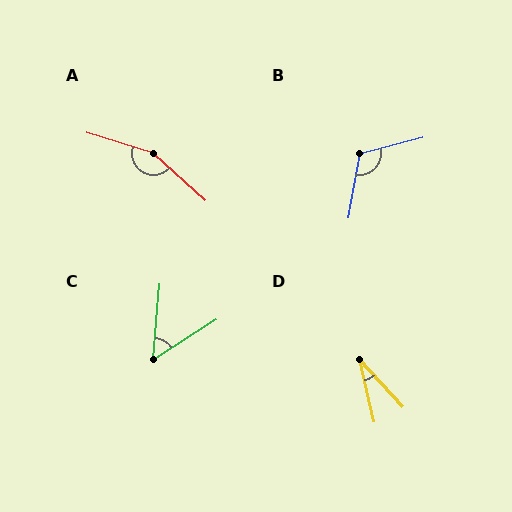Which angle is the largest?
A, at approximately 155 degrees.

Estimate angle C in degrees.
Approximately 52 degrees.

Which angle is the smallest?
D, at approximately 30 degrees.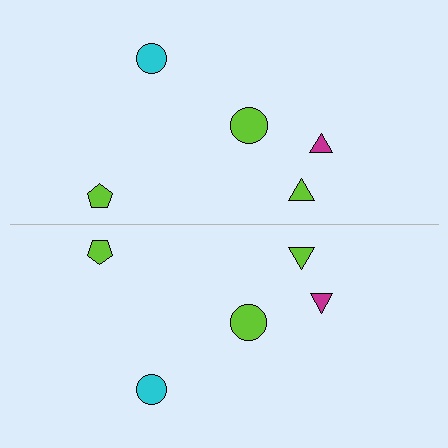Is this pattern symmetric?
Yes, this pattern has bilateral (reflection) symmetry.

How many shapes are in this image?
There are 10 shapes in this image.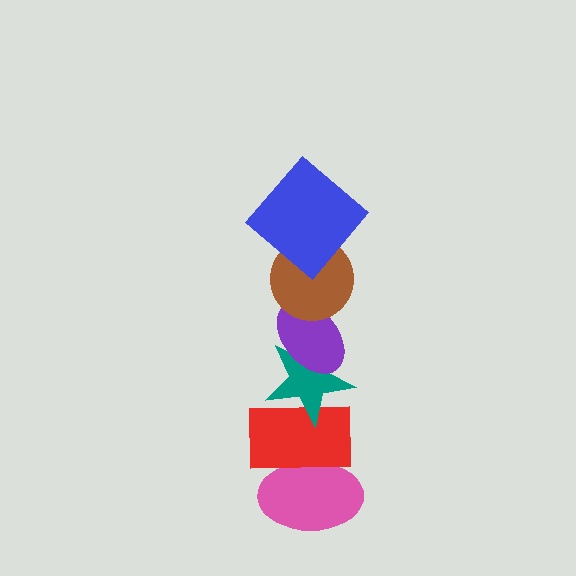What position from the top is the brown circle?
The brown circle is 2nd from the top.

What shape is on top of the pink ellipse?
The red rectangle is on top of the pink ellipse.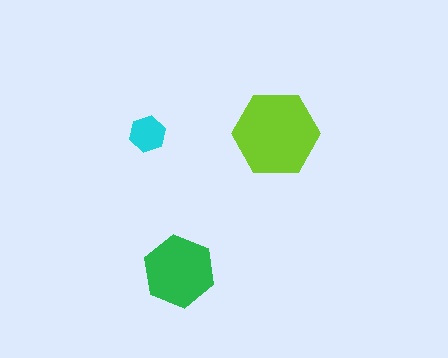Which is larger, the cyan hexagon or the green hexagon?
The green one.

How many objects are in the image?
There are 3 objects in the image.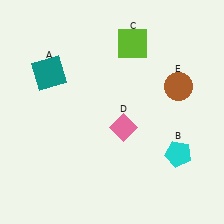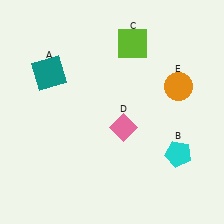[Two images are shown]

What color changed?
The circle (E) changed from brown in Image 1 to orange in Image 2.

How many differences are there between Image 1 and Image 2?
There is 1 difference between the two images.